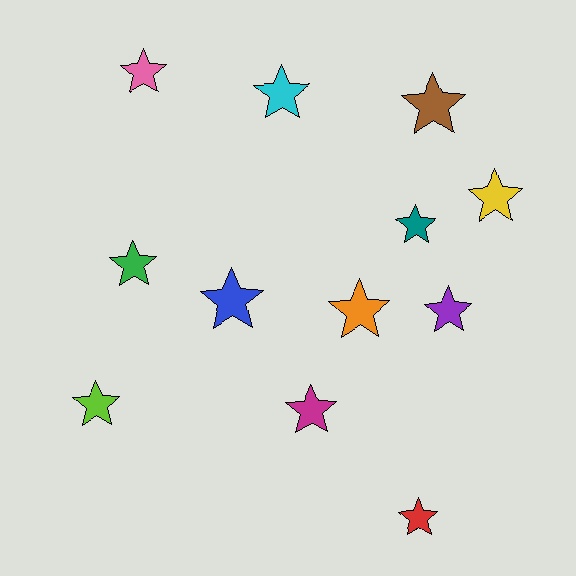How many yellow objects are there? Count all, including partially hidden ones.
There is 1 yellow object.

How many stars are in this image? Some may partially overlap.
There are 12 stars.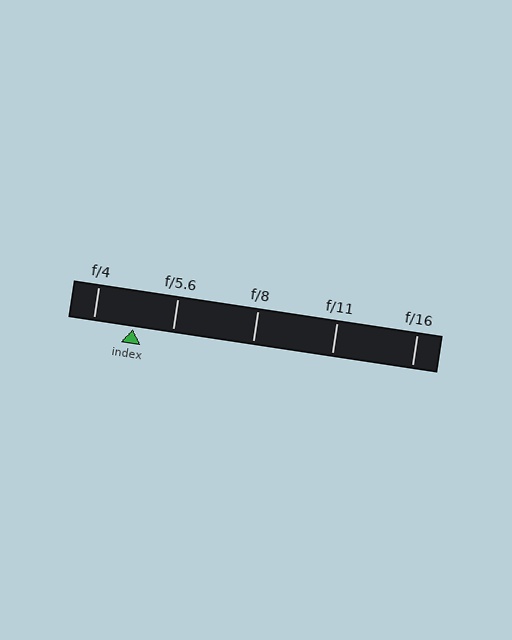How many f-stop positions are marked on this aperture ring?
There are 5 f-stop positions marked.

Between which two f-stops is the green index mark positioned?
The index mark is between f/4 and f/5.6.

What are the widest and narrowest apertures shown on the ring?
The widest aperture shown is f/4 and the narrowest is f/16.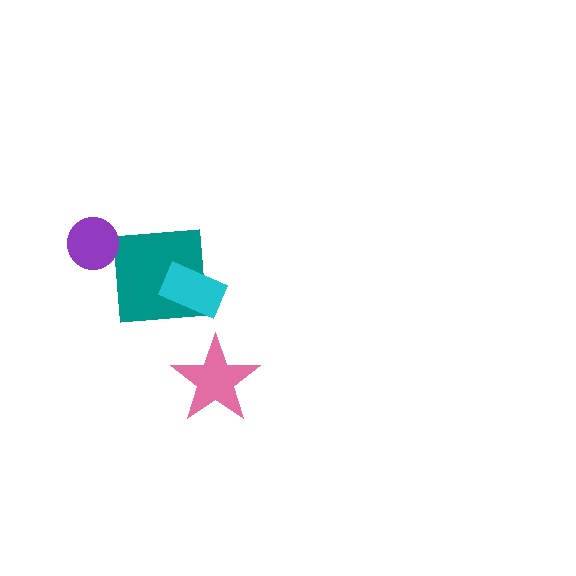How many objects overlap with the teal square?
1 object overlaps with the teal square.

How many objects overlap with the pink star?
0 objects overlap with the pink star.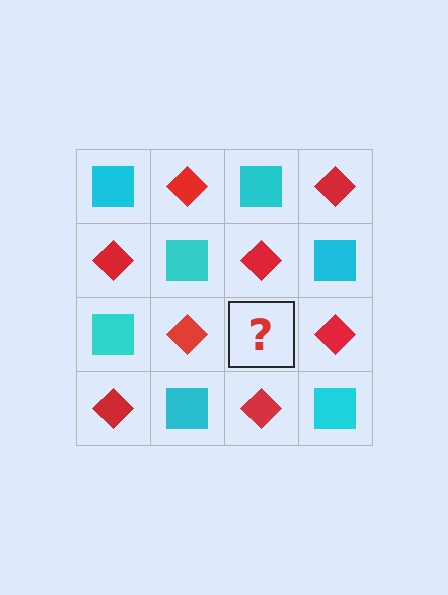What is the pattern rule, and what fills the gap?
The rule is that it alternates cyan square and red diamond in a checkerboard pattern. The gap should be filled with a cyan square.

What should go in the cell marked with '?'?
The missing cell should contain a cyan square.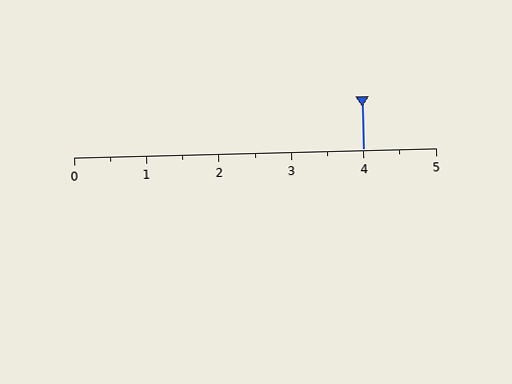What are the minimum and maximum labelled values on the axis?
The axis runs from 0 to 5.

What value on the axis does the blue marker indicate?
The marker indicates approximately 4.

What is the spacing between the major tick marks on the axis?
The major ticks are spaced 1 apart.